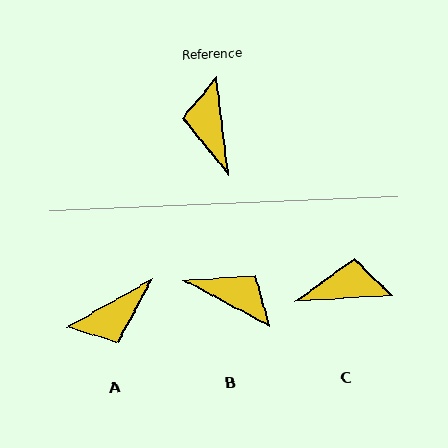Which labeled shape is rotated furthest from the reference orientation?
B, about 125 degrees away.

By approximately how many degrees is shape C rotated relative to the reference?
Approximately 93 degrees clockwise.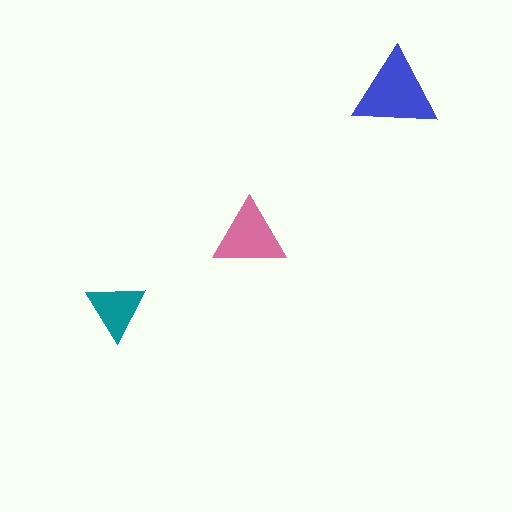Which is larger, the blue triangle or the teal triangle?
The blue one.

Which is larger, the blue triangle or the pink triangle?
The blue one.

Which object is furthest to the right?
The blue triangle is rightmost.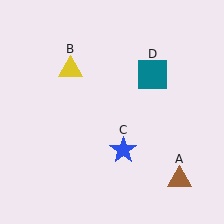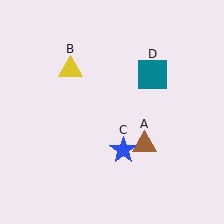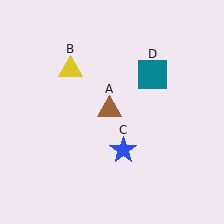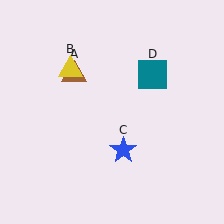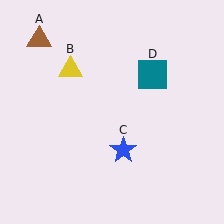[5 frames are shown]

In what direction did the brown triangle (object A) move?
The brown triangle (object A) moved up and to the left.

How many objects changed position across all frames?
1 object changed position: brown triangle (object A).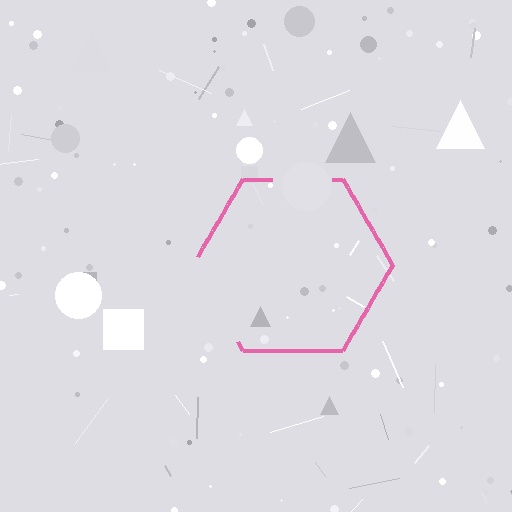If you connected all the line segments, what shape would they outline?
They would outline a hexagon.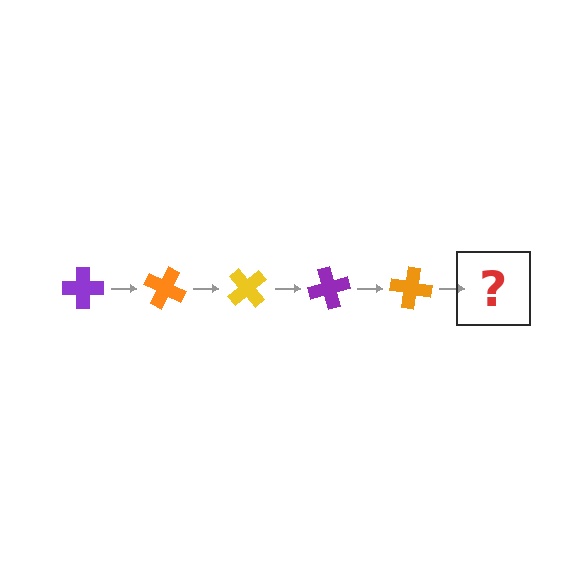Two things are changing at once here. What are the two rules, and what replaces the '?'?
The two rules are that it rotates 25 degrees each step and the color cycles through purple, orange, and yellow. The '?' should be a yellow cross, rotated 125 degrees from the start.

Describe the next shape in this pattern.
It should be a yellow cross, rotated 125 degrees from the start.